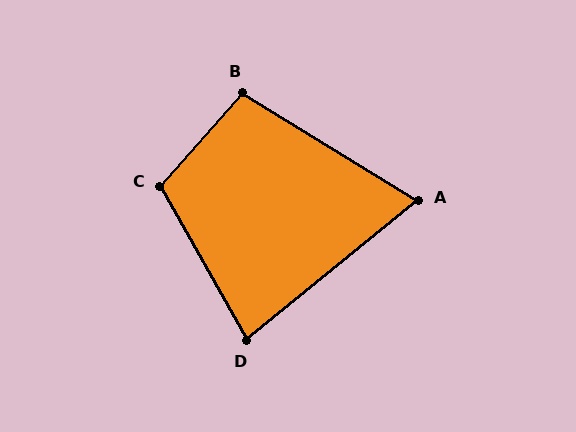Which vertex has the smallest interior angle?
A, at approximately 71 degrees.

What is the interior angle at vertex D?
Approximately 80 degrees (acute).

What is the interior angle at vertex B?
Approximately 100 degrees (obtuse).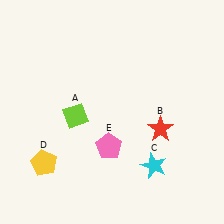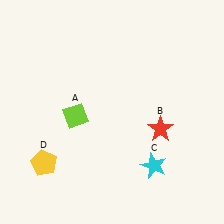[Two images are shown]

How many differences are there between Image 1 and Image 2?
There is 1 difference between the two images.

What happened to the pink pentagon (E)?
The pink pentagon (E) was removed in Image 2. It was in the bottom-left area of Image 1.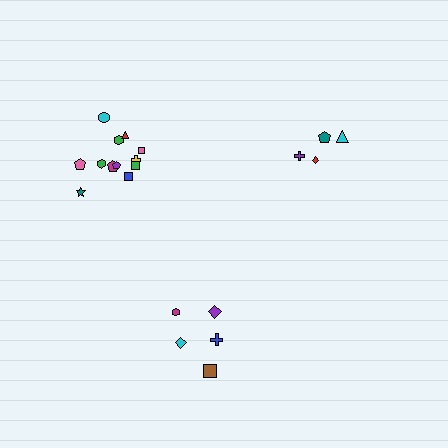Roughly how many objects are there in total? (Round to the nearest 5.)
Roughly 20 objects in total.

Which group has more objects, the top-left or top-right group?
The top-left group.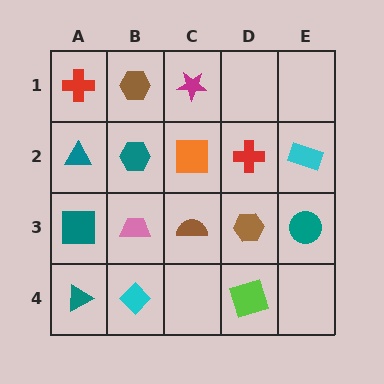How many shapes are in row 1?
3 shapes.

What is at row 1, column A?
A red cross.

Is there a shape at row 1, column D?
No, that cell is empty.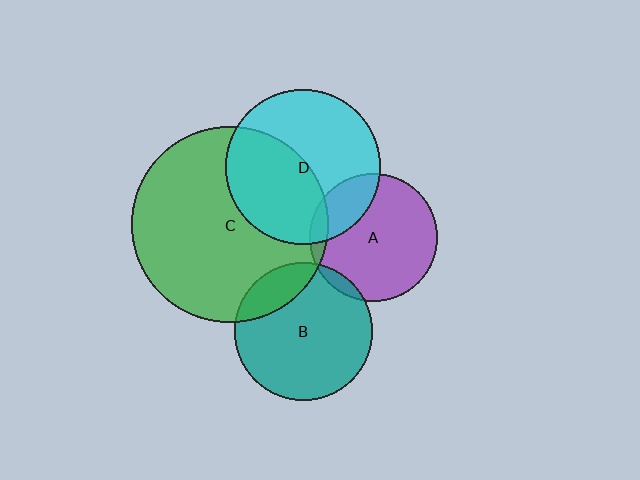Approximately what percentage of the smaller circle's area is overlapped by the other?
Approximately 45%.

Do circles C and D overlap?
Yes.